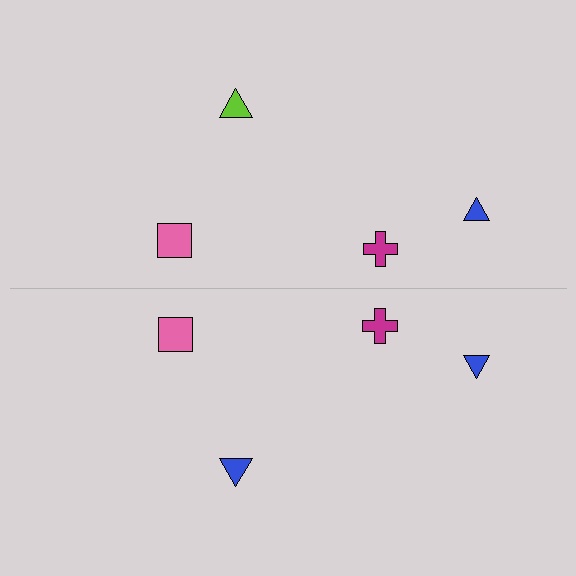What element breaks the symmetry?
The blue triangle on the bottom side breaks the symmetry — its mirror counterpart is lime.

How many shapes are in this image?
There are 8 shapes in this image.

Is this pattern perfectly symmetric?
No, the pattern is not perfectly symmetric. The blue triangle on the bottom side breaks the symmetry — its mirror counterpart is lime.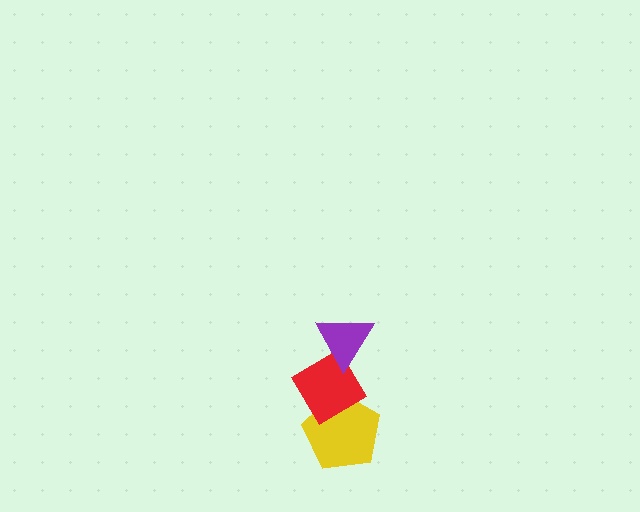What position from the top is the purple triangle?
The purple triangle is 1st from the top.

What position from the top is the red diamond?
The red diamond is 2nd from the top.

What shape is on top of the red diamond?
The purple triangle is on top of the red diamond.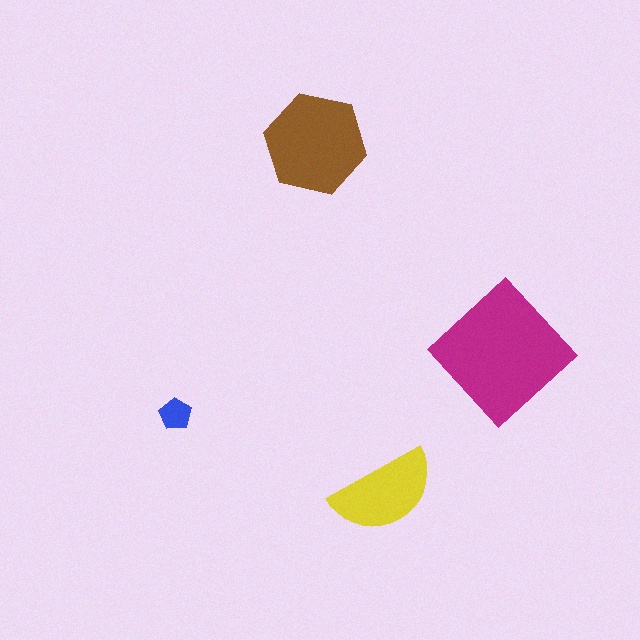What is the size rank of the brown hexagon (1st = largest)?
2nd.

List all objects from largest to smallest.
The magenta diamond, the brown hexagon, the yellow semicircle, the blue pentagon.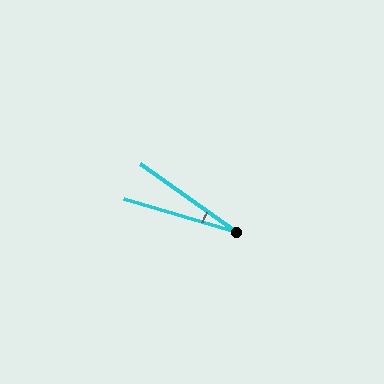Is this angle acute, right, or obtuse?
It is acute.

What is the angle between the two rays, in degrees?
Approximately 19 degrees.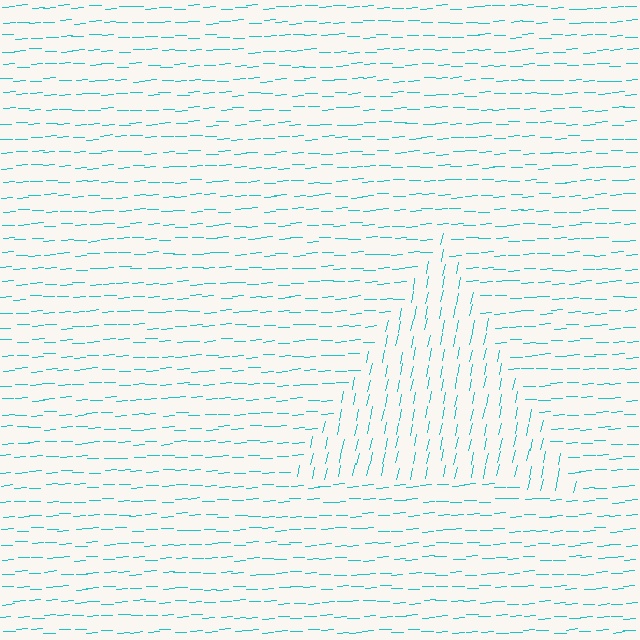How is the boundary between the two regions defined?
The boundary is defined purely by a change in line orientation (approximately 75 degrees difference). All lines are the same color and thickness.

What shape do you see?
I see a triangle.